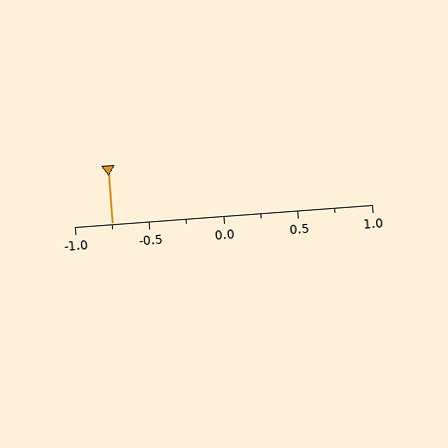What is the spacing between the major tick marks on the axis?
The major ticks are spaced 0.5 apart.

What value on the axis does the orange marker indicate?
The marker indicates approximately -0.75.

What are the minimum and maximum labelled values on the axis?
The axis runs from -1.0 to 1.0.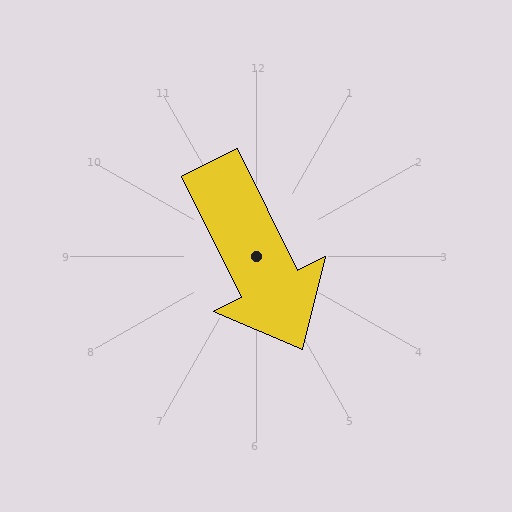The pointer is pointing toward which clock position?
Roughly 5 o'clock.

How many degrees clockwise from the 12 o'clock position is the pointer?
Approximately 154 degrees.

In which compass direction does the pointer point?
Southeast.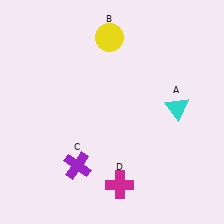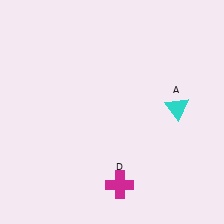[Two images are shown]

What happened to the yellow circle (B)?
The yellow circle (B) was removed in Image 2. It was in the top-left area of Image 1.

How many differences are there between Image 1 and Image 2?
There are 2 differences between the two images.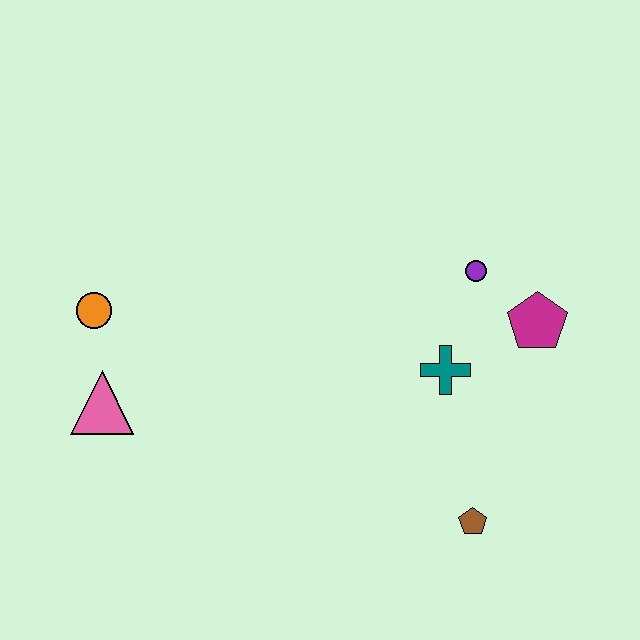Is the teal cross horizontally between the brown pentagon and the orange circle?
Yes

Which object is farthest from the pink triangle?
The magenta pentagon is farthest from the pink triangle.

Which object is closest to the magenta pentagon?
The purple circle is closest to the magenta pentagon.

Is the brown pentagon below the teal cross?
Yes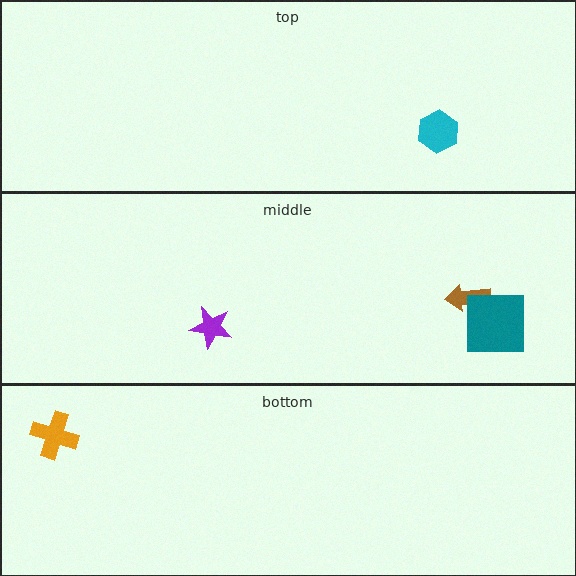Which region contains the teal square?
The middle region.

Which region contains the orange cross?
The bottom region.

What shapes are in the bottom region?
The orange cross.